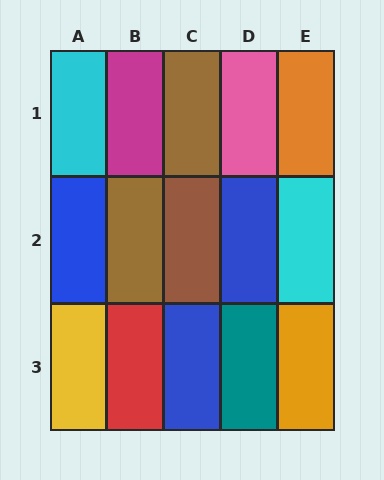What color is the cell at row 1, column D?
Pink.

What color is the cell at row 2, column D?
Blue.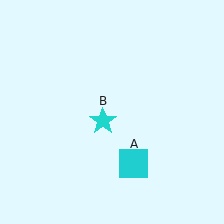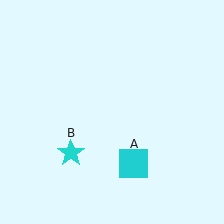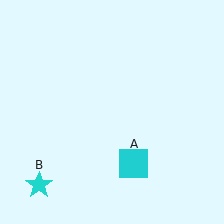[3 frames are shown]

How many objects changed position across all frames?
1 object changed position: cyan star (object B).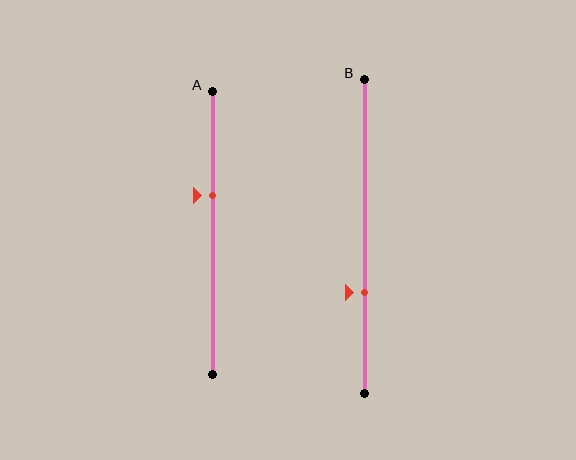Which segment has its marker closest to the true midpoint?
Segment A has its marker closest to the true midpoint.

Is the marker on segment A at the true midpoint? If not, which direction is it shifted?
No, the marker on segment A is shifted upward by about 13% of the segment length.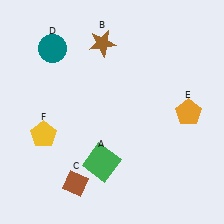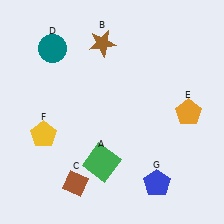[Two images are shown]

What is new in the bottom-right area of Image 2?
A blue pentagon (G) was added in the bottom-right area of Image 2.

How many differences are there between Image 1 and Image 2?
There is 1 difference between the two images.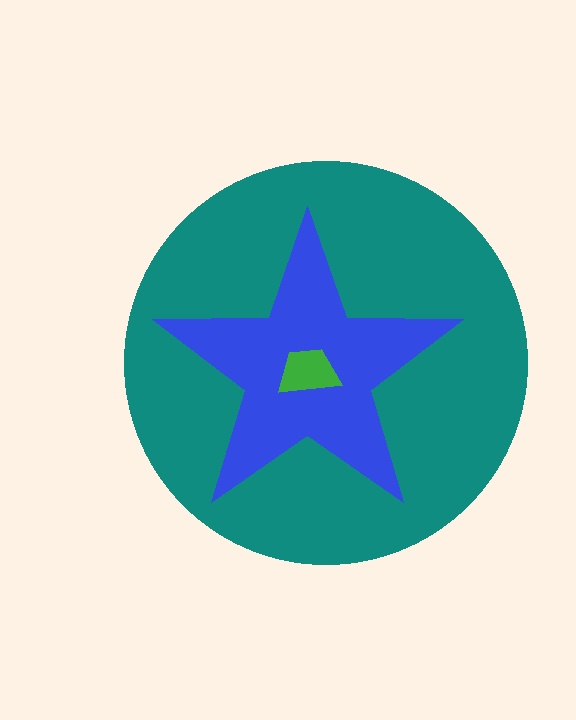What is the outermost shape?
The teal circle.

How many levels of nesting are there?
3.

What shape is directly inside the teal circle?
The blue star.